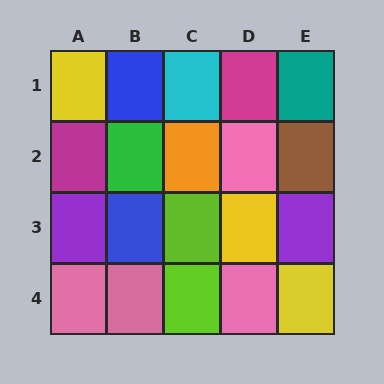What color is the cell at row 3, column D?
Yellow.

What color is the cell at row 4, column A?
Pink.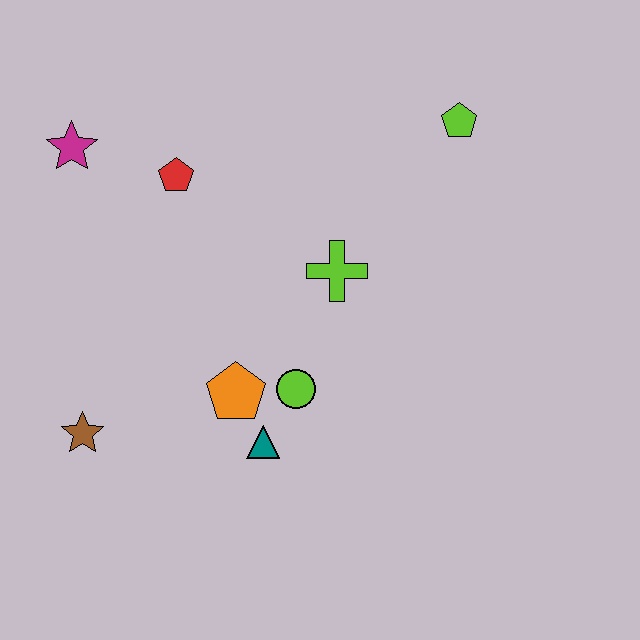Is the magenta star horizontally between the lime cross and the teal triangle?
No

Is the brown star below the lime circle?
Yes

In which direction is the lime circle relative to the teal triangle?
The lime circle is above the teal triangle.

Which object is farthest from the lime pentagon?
The brown star is farthest from the lime pentagon.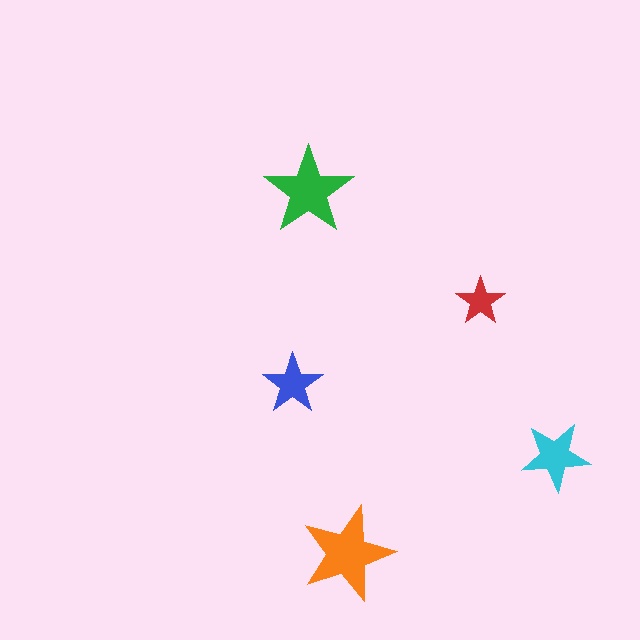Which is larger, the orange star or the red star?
The orange one.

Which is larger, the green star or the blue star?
The green one.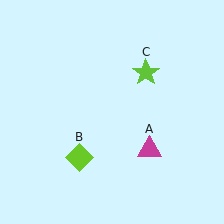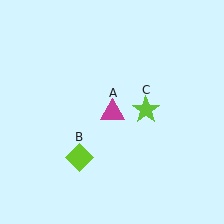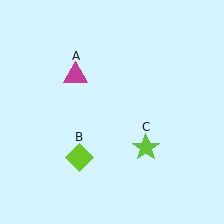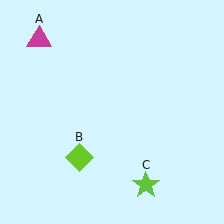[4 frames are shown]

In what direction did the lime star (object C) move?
The lime star (object C) moved down.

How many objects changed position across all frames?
2 objects changed position: magenta triangle (object A), lime star (object C).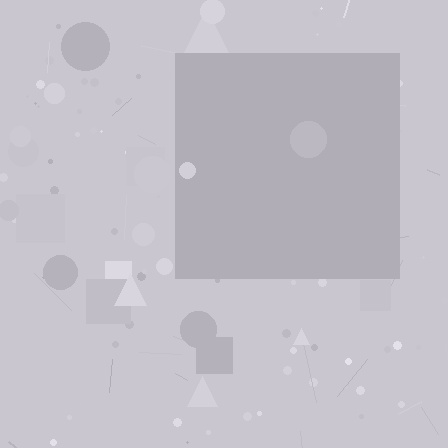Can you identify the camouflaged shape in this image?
The camouflaged shape is a square.